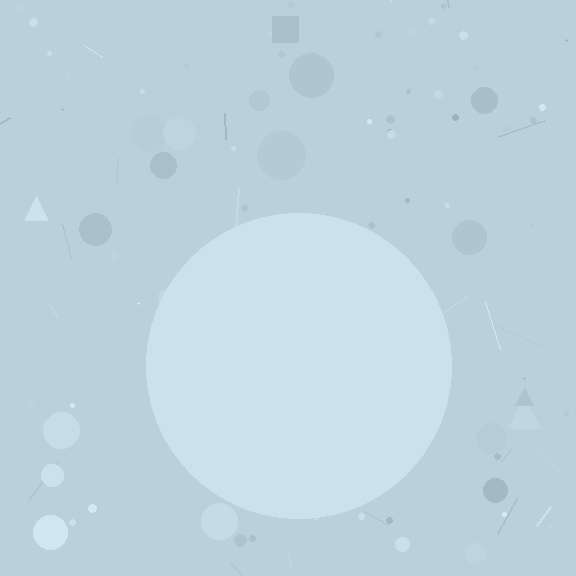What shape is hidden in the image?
A circle is hidden in the image.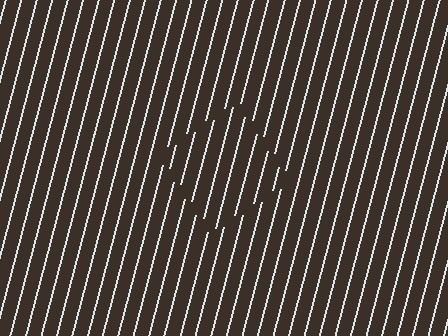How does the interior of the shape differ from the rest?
The interior of the shape contains the same grating, shifted by half a period — the contour is defined by the phase discontinuity where line-ends from the inner and outer gratings abut.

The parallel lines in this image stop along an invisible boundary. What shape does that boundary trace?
An illusory square. The interior of the shape contains the same grating, shifted by half a period — the contour is defined by the phase discontinuity where line-ends from the inner and outer gratings abut.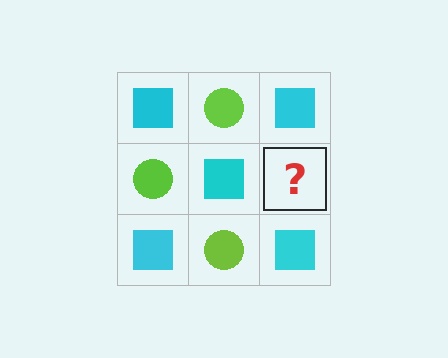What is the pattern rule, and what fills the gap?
The rule is that it alternates cyan square and lime circle in a checkerboard pattern. The gap should be filled with a lime circle.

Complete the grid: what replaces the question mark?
The question mark should be replaced with a lime circle.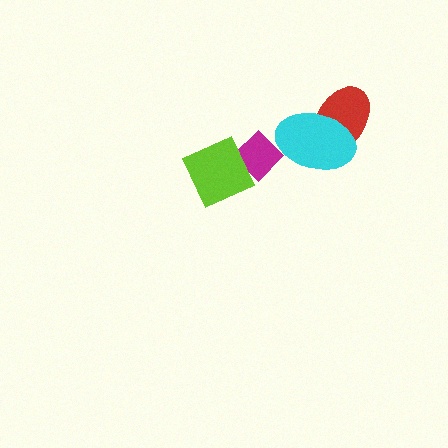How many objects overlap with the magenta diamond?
2 objects overlap with the magenta diamond.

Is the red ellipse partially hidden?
Yes, it is partially covered by another shape.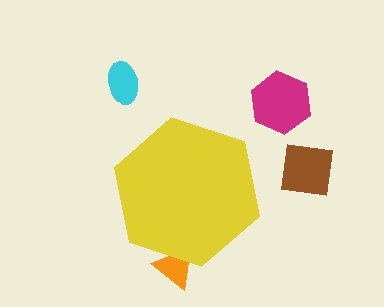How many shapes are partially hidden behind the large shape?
1 shape is partially hidden.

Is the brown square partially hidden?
No, the brown square is fully visible.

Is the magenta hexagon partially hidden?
No, the magenta hexagon is fully visible.